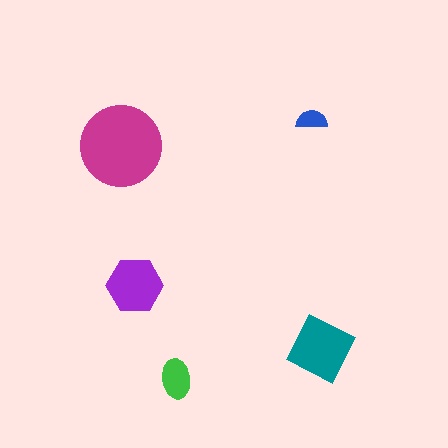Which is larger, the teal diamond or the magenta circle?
The magenta circle.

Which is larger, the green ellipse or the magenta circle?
The magenta circle.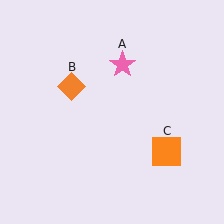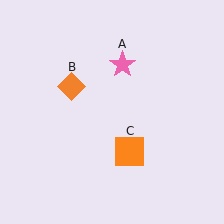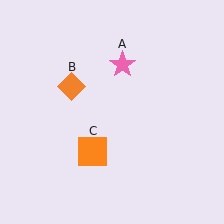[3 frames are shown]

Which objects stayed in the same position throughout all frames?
Pink star (object A) and orange diamond (object B) remained stationary.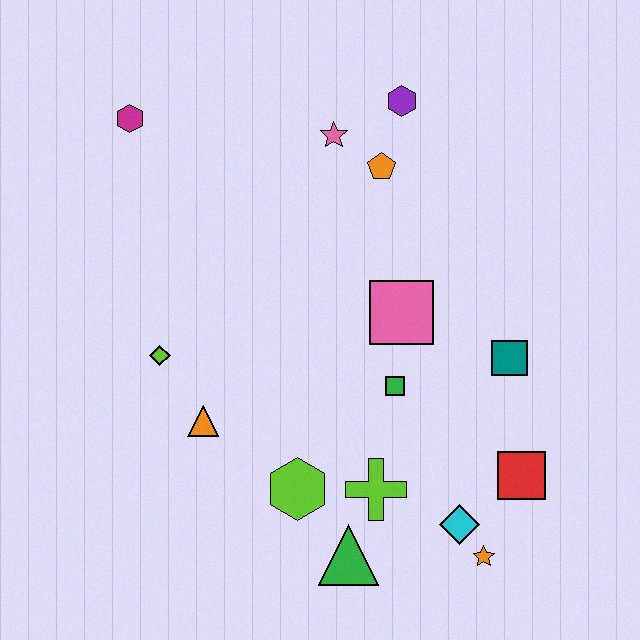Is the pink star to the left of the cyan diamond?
Yes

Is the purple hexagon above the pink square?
Yes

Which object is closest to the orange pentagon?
The pink star is closest to the orange pentagon.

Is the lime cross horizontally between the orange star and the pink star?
Yes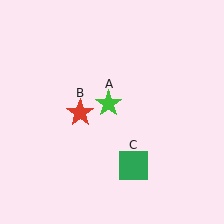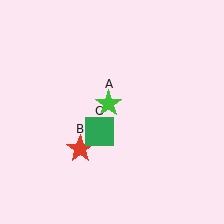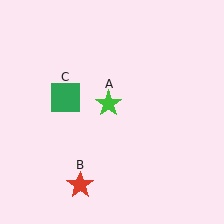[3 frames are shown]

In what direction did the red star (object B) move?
The red star (object B) moved down.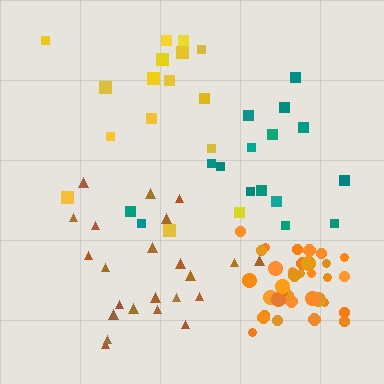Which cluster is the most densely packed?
Orange.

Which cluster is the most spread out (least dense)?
Teal.